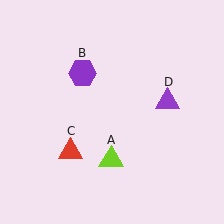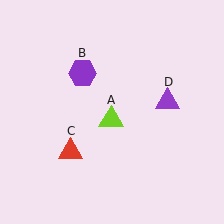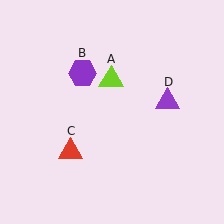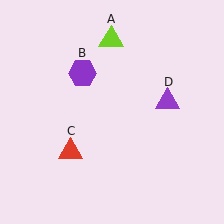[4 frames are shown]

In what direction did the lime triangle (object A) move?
The lime triangle (object A) moved up.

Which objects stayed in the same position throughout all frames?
Purple hexagon (object B) and red triangle (object C) and purple triangle (object D) remained stationary.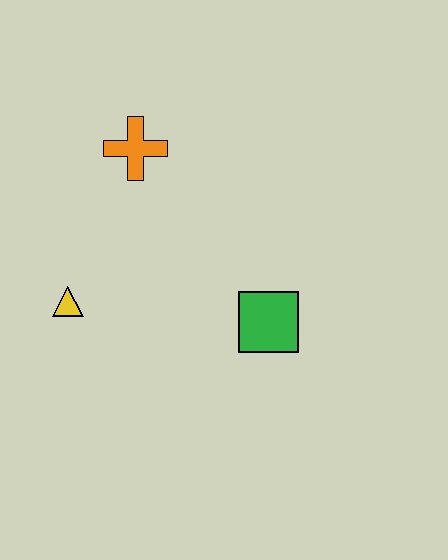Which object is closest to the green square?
The yellow triangle is closest to the green square.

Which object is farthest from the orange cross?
The green square is farthest from the orange cross.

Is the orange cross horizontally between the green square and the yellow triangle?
Yes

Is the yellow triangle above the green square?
Yes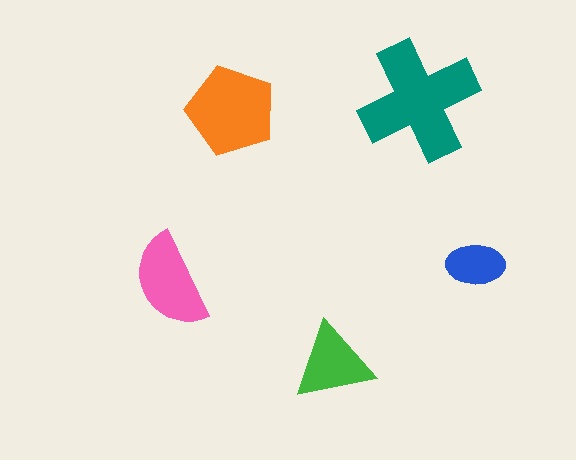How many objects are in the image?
There are 5 objects in the image.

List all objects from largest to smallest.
The teal cross, the orange pentagon, the pink semicircle, the green triangle, the blue ellipse.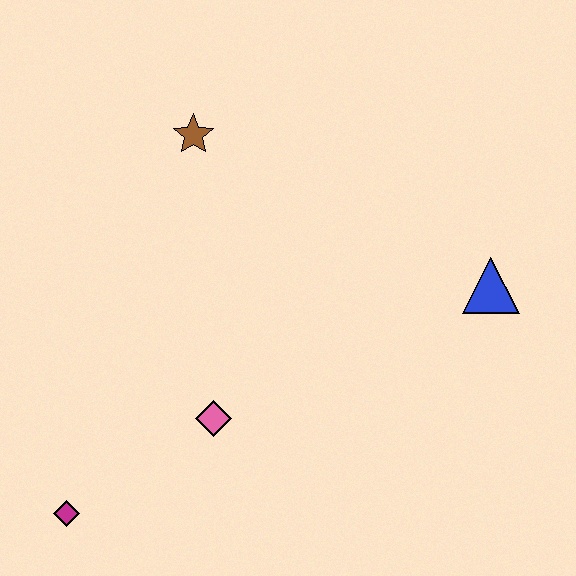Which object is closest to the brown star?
The pink diamond is closest to the brown star.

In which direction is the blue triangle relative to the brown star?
The blue triangle is to the right of the brown star.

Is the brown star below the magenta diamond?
No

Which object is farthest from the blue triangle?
The magenta diamond is farthest from the blue triangle.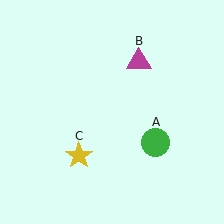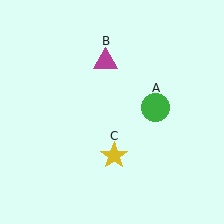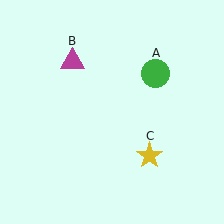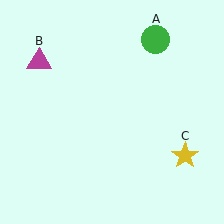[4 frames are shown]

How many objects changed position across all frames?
3 objects changed position: green circle (object A), magenta triangle (object B), yellow star (object C).